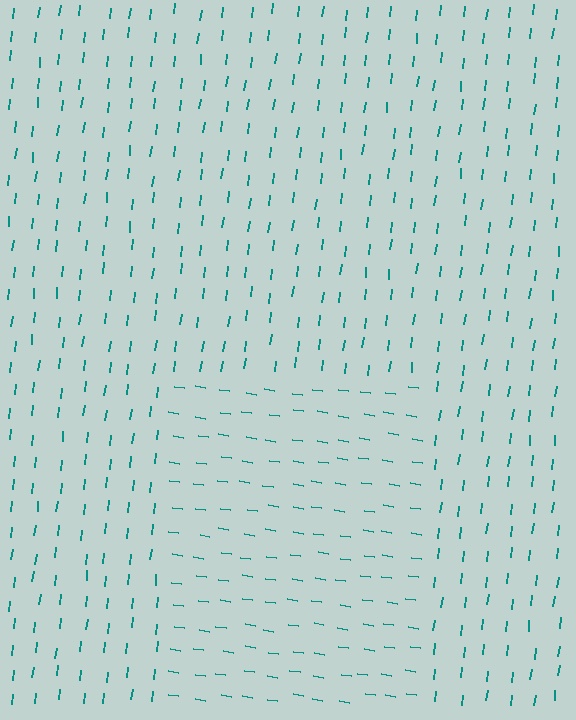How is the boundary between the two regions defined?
The boundary is defined purely by a change in line orientation (approximately 88 degrees difference). All lines are the same color and thickness.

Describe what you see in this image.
The image is filled with small teal line segments. A rectangle region in the image has lines oriented differently from the surrounding lines, creating a visible texture boundary.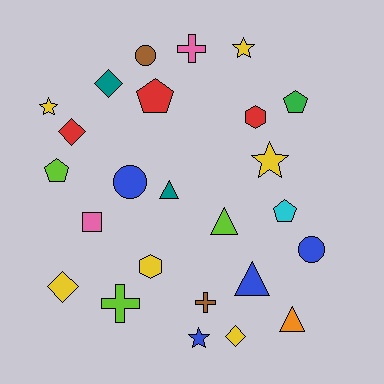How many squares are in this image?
There is 1 square.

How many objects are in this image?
There are 25 objects.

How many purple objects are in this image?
There are no purple objects.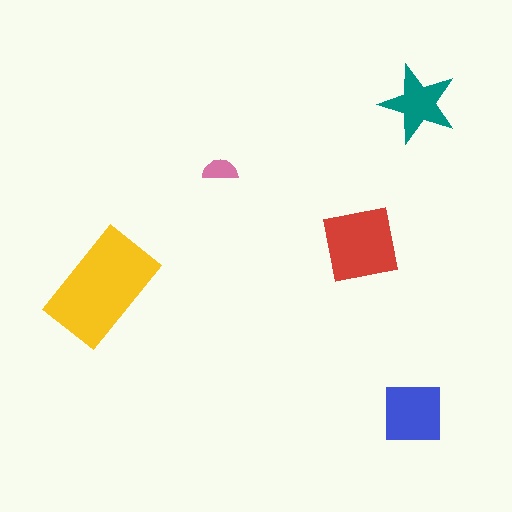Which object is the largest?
The yellow rectangle.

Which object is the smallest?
The pink semicircle.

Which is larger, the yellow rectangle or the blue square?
The yellow rectangle.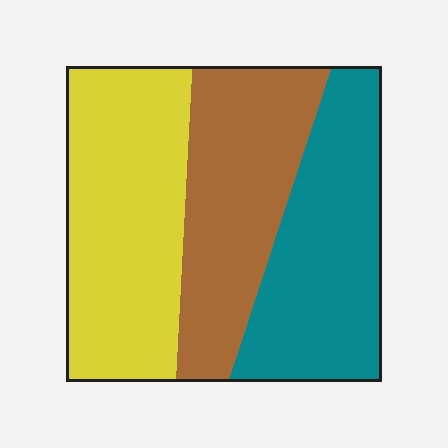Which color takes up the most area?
Yellow, at roughly 35%.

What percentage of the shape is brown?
Brown covers about 30% of the shape.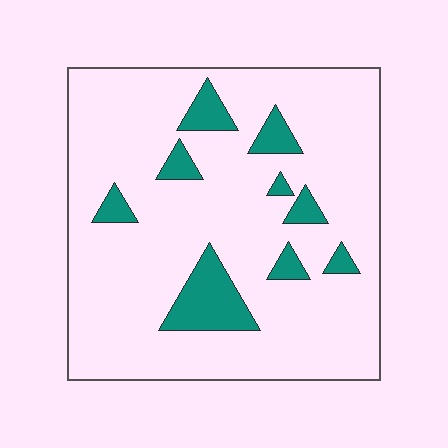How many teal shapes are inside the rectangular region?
9.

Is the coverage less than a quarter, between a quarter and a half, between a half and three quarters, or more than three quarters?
Less than a quarter.